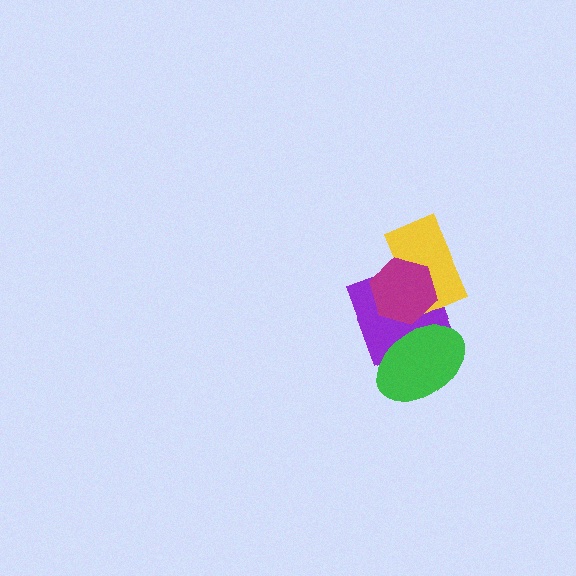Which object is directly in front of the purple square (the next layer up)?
The yellow rectangle is directly in front of the purple square.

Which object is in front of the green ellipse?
The magenta hexagon is in front of the green ellipse.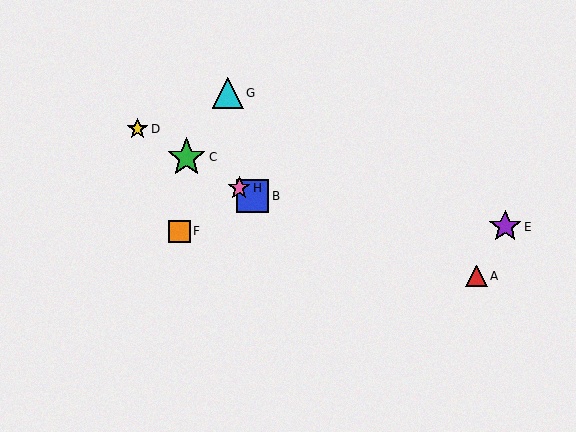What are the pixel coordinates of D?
Object D is at (137, 129).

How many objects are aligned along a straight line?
4 objects (B, C, D, H) are aligned along a straight line.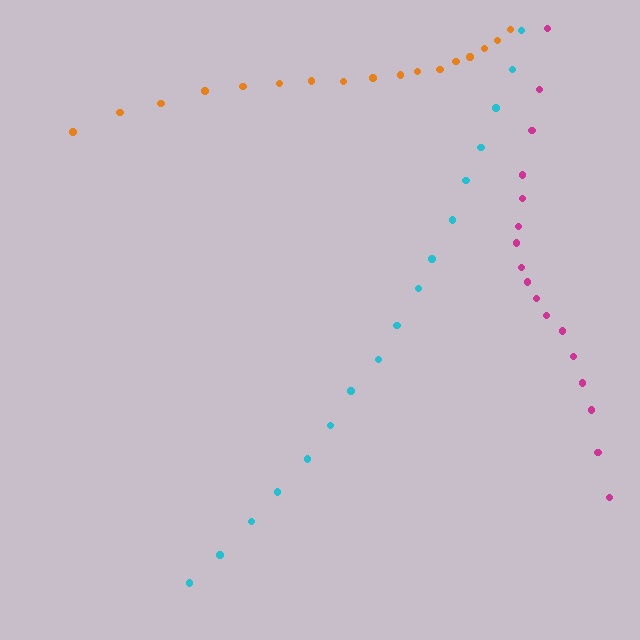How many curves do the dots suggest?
There are 3 distinct paths.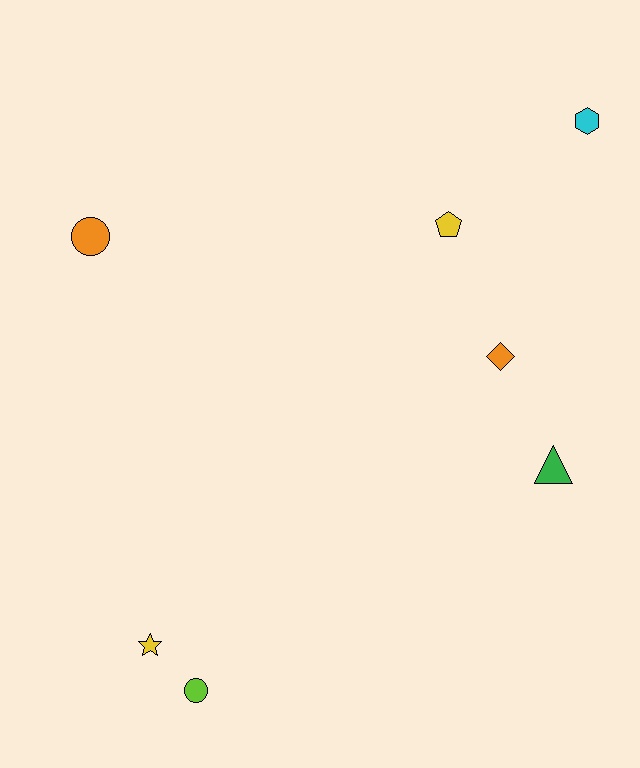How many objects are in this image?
There are 7 objects.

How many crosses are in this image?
There are no crosses.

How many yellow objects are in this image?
There are 2 yellow objects.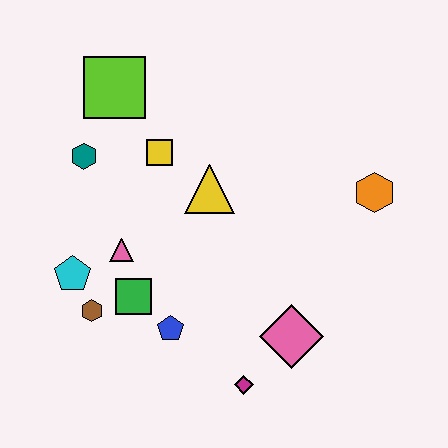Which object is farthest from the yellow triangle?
The magenta diamond is farthest from the yellow triangle.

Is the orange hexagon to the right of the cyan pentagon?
Yes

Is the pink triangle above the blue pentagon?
Yes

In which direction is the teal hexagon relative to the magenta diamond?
The teal hexagon is above the magenta diamond.